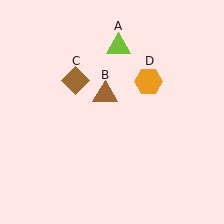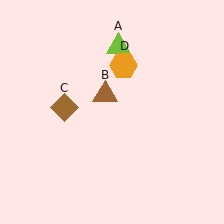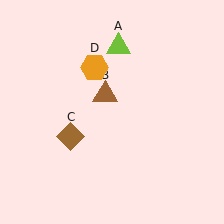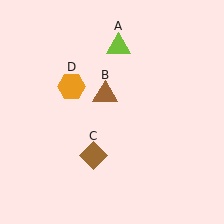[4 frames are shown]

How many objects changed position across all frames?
2 objects changed position: brown diamond (object C), orange hexagon (object D).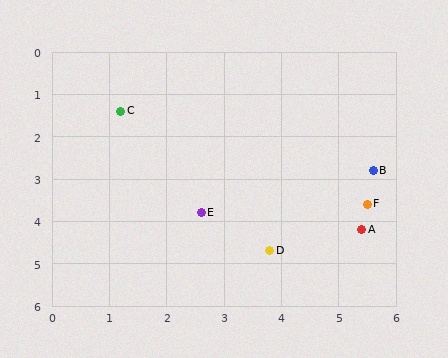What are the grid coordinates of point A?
Point A is at approximately (5.4, 4.2).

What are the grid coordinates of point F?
Point F is at approximately (5.5, 3.6).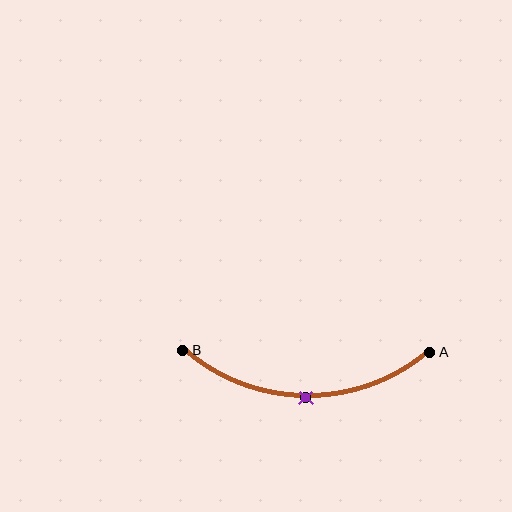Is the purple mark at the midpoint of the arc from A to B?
Yes. The purple mark lies on the arc at equal arc-length from both A and B — it is the arc midpoint.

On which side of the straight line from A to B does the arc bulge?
The arc bulges below the straight line connecting A and B.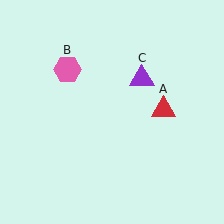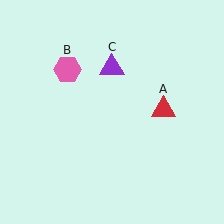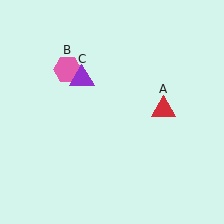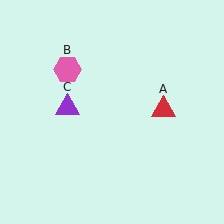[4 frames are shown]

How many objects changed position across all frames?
1 object changed position: purple triangle (object C).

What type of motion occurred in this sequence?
The purple triangle (object C) rotated counterclockwise around the center of the scene.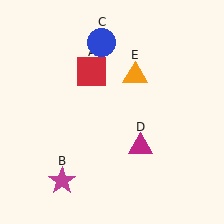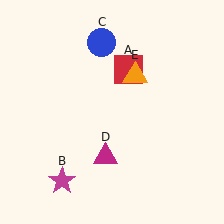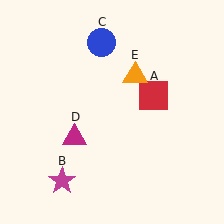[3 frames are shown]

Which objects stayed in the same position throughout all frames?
Magenta star (object B) and blue circle (object C) and orange triangle (object E) remained stationary.